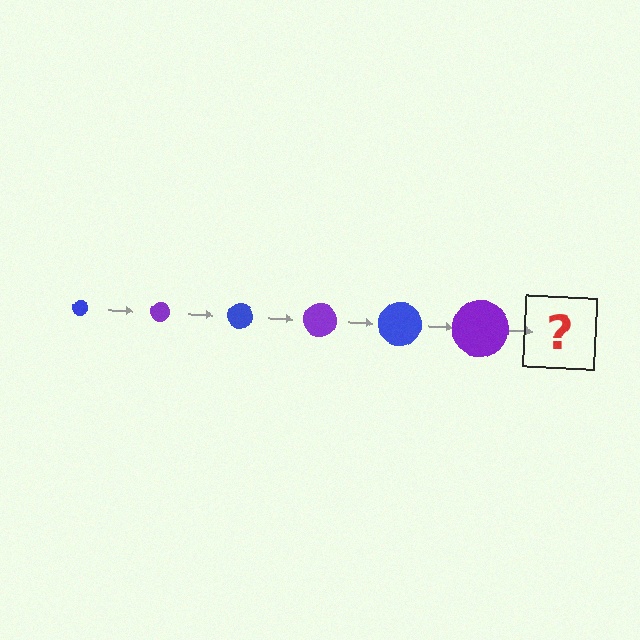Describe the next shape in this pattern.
It should be a blue circle, larger than the previous one.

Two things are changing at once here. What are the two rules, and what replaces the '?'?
The two rules are that the circle grows larger each step and the color cycles through blue and purple. The '?' should be a blue circle, larger than the previous one.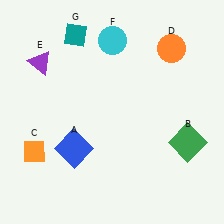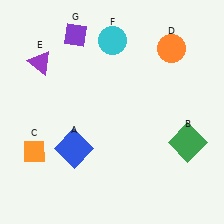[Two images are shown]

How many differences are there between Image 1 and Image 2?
There is 1 difference between the two images.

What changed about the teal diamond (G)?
In Image 1, G is teal. In Image 2, it changed to purple.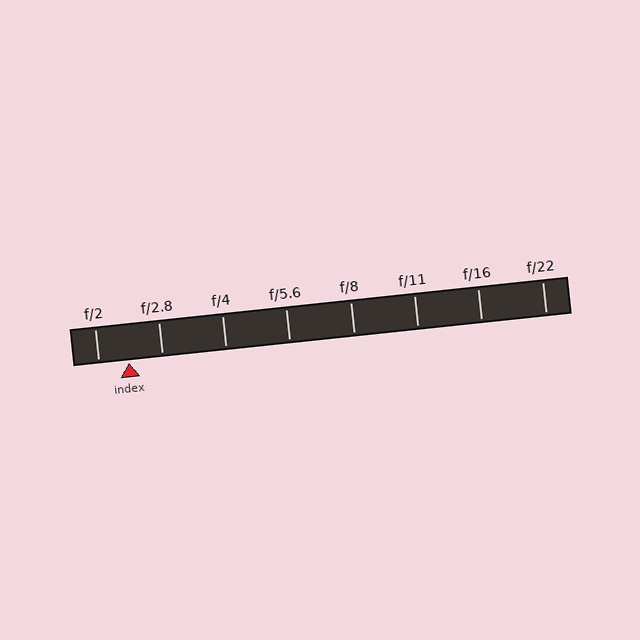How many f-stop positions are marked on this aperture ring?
There are 8 f-stop positions marked.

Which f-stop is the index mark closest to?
The index mark is closest to f/2.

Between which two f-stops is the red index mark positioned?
The index mark is between f/2 and f/2.8.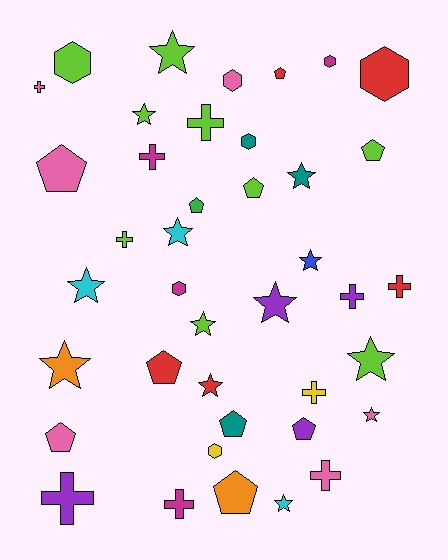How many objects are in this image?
There are 40 objects.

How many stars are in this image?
There are 13 stars.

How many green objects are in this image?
There is 1 green object.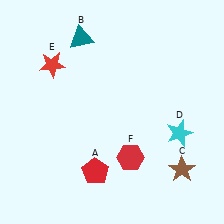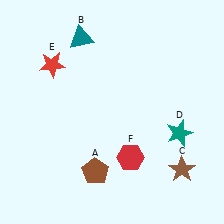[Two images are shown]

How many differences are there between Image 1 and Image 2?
There are 2 differences between the two images.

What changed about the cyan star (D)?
In Image 1, D is cyan. In Image 2, it changed to teal.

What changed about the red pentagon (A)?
In Image 1, A is red. In Image 2, it changed to brown.